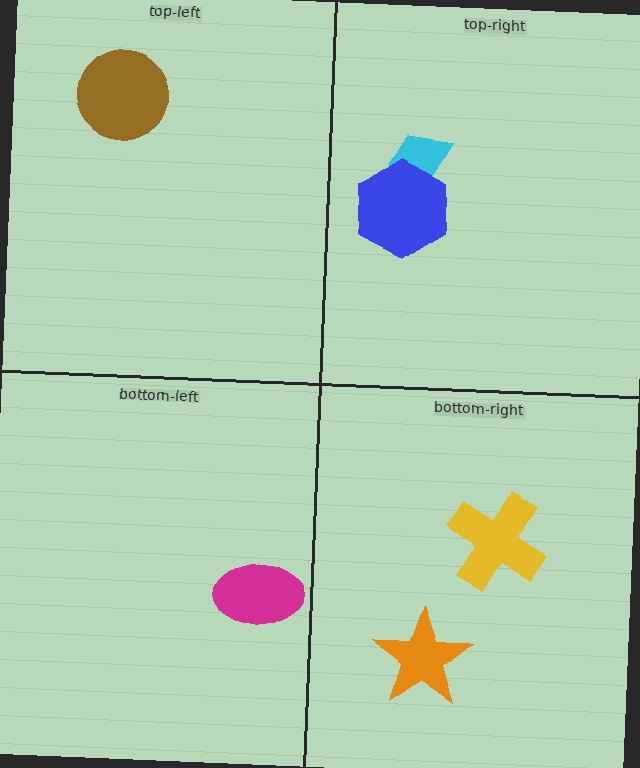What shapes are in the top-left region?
The brown circle.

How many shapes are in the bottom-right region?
2.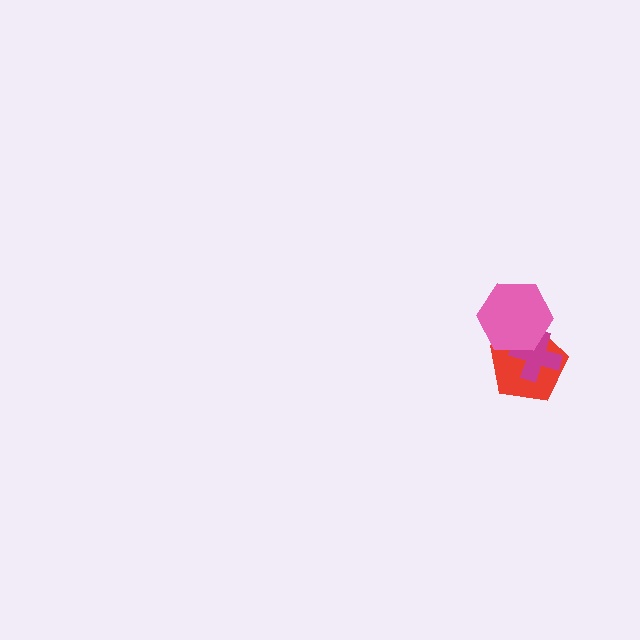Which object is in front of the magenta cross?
The pink hexagon is in front of the magenta cross.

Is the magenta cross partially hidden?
Yes, it is partially covered by another shape.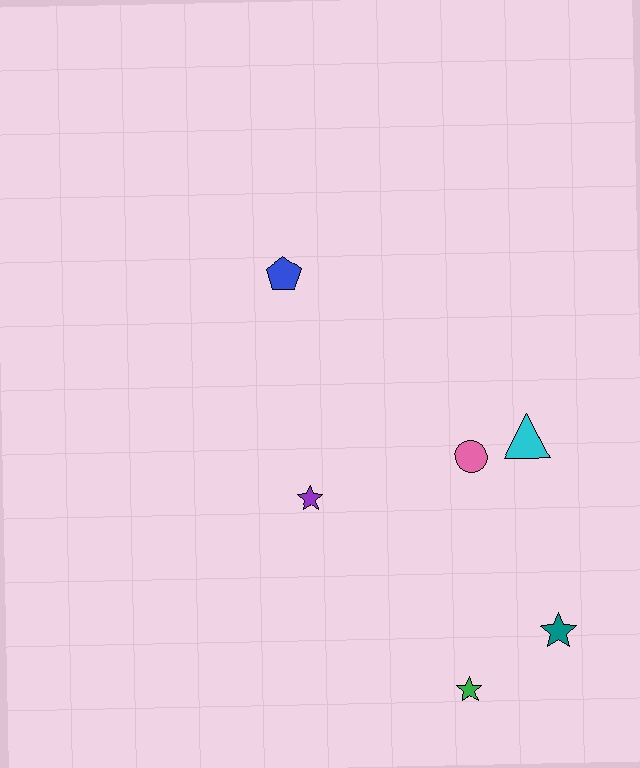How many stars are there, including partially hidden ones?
There are 3 stars.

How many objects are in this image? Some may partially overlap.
There are 6 objects.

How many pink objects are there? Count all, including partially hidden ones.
There is 1 pink object.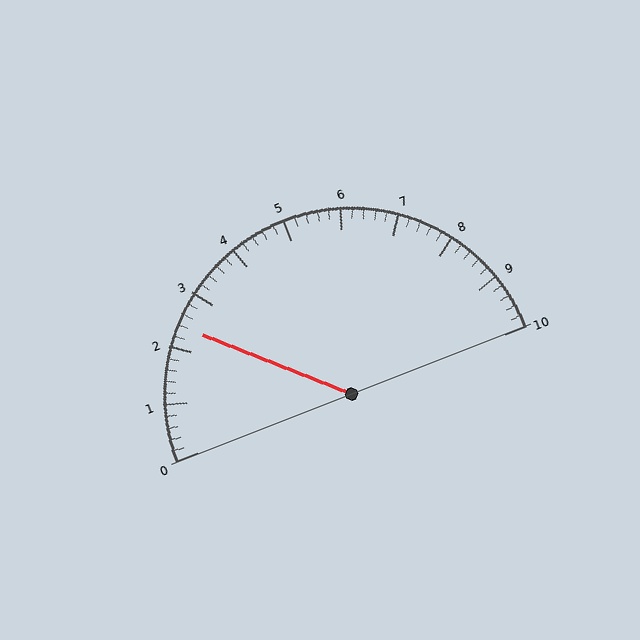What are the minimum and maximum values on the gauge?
The gauge ranges from 0 to 10.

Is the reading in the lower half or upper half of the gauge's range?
The reading is in the lower half of the range (0 to 10).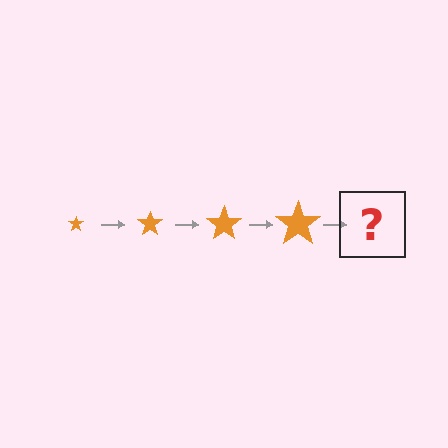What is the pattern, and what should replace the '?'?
The pattern is that the star gets progressively larger each step. The '?' should be an orange star, larger than the previous one.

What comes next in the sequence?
The next element should be an orange star, larger than the previous one.